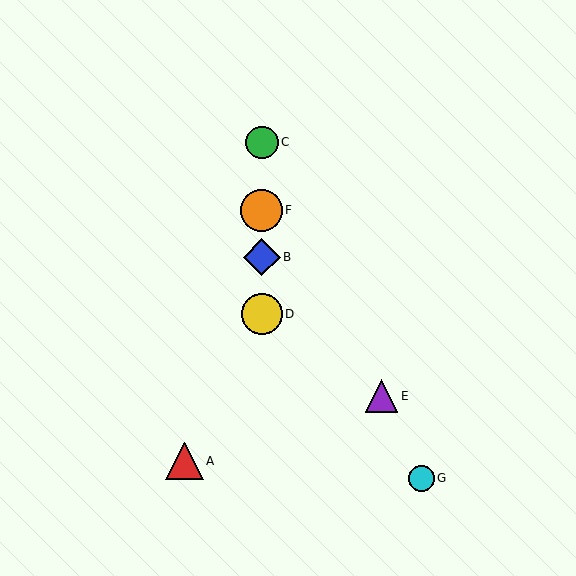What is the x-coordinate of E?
Object E is at x≈382.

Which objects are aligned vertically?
Objects B, C, D, F are aligned vertically.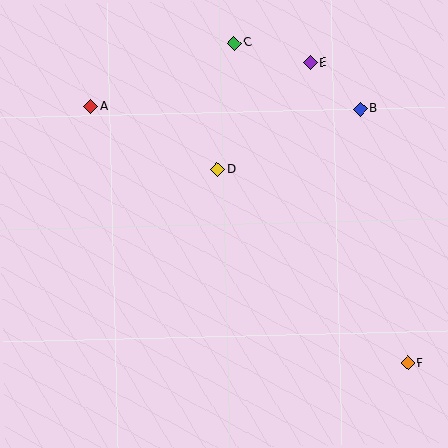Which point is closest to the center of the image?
Point D at (217, 170) is closest to the center.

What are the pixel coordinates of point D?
Point D is at (217, 170).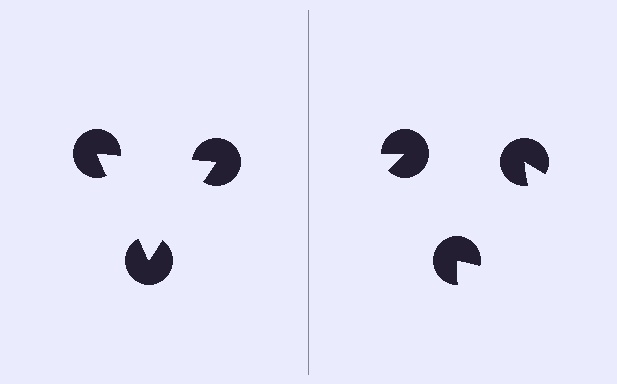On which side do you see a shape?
An illusory triangle appears on the left side. On the right side the wedge cuts are rotated, so no coherent shape forms.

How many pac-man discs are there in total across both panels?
6 — 3 on each side.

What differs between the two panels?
The pac-man discs are positioned identically on both sides; only the wedge orientations differ. On the left they align to a triangle; on the right they are misaligned.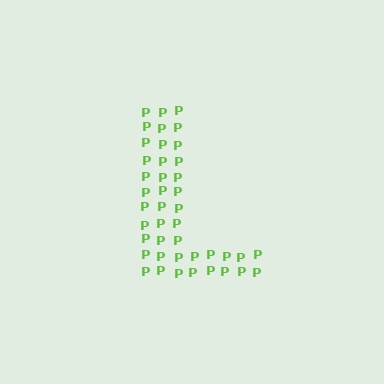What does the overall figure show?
The overall figure shows the letter L.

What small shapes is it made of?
It is made of small letter P's.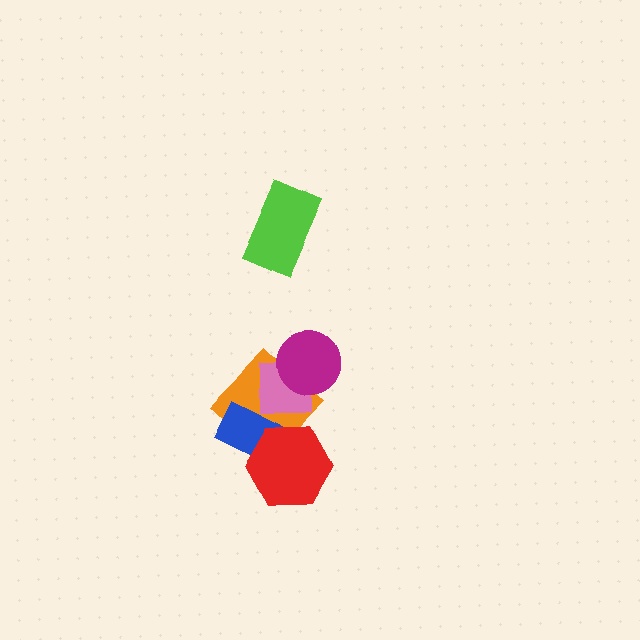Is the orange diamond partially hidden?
Yes, it is partially covered by another shape.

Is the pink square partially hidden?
Yes, it is partially covered by another shape.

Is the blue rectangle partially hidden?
Yes, it is partially covered by another shape.